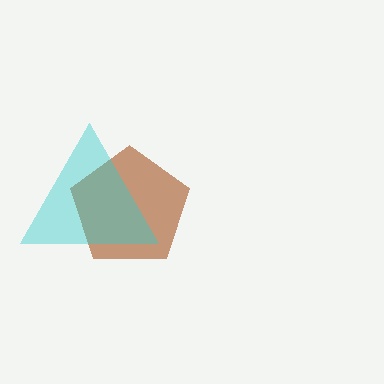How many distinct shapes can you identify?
There are 2 distinct shapes: a brown pentagon, a cyan triangle.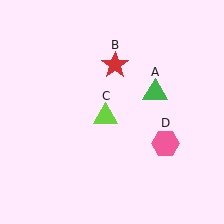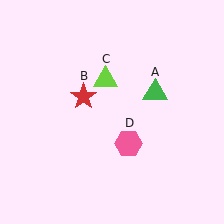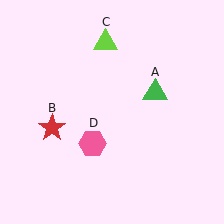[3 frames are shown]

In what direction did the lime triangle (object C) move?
The lime triangle (object C) moved up.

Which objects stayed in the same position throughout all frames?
Green triangle (object A) remained stationary.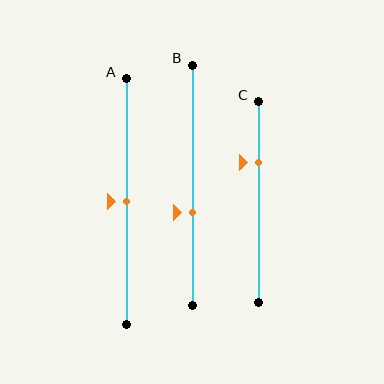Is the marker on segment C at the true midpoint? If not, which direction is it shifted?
No, the marker on segment C is shifted upward by about 20% of the segment length.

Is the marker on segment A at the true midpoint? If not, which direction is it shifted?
Yes, the marker on segment A is at the true midpoint.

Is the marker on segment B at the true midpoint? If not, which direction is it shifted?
No, the marker on segment B is shifted downward by about 11% of the segment length.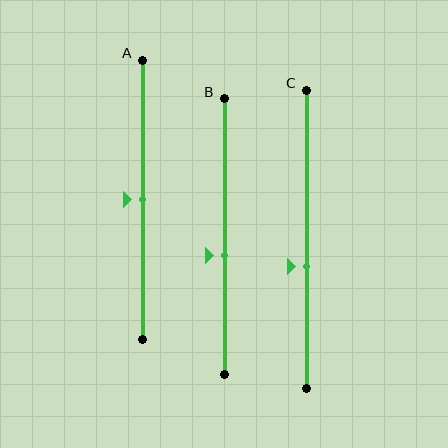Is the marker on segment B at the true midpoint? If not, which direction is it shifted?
No, the marker on segment B is shifted downward by about 7% of the segment length.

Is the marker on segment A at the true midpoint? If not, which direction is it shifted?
Yes, the marker on segment A is at the true midpoint.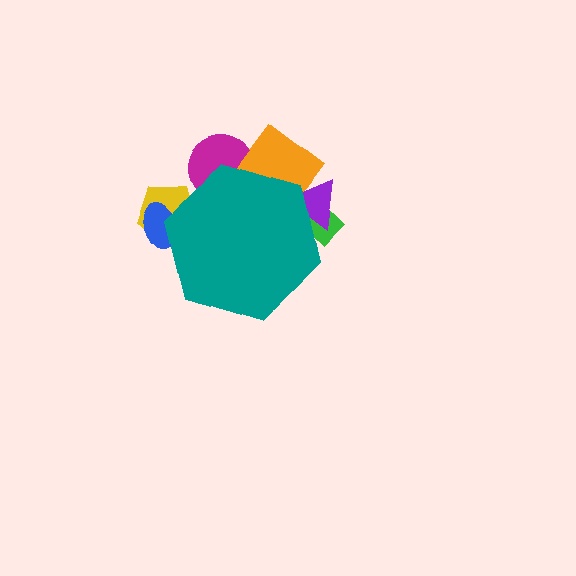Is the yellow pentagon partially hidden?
Yes, the yellow pentagon is partially hidden behind the teal hexagon.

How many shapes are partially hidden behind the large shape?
6 shapes are partially hidden.